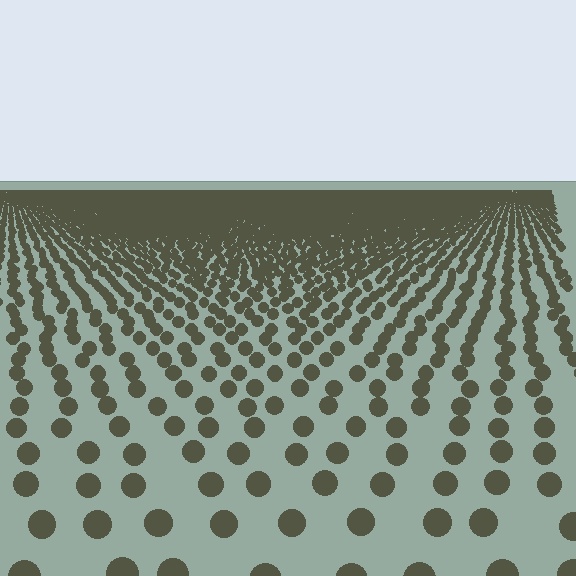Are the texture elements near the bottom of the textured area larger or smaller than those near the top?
Larger. Near the bottom, elements are closer to the viewer and appear at a bigger on-screen size.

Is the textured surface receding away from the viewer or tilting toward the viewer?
The surface is receding away from the viewer. Texture elements get smaller and denser toward the top.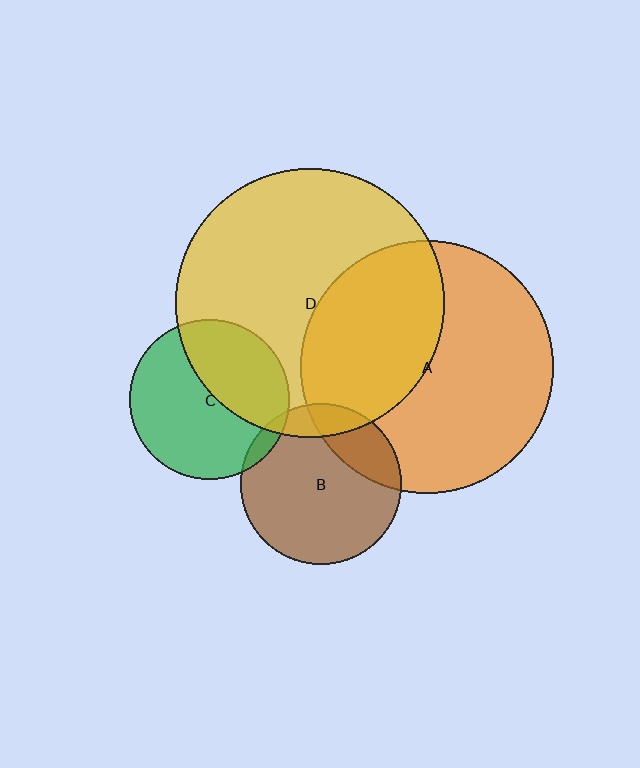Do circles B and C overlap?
Yes.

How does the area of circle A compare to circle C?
Approximately 2.5 times.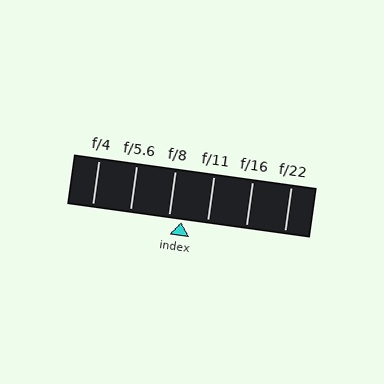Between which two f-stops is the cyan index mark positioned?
The index mark is between f/8 and f/11.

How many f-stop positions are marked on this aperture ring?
There are 6 f-stop positions marked.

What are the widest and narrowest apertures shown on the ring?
The widest aperture shown is f/4 and the narrowest is f/22.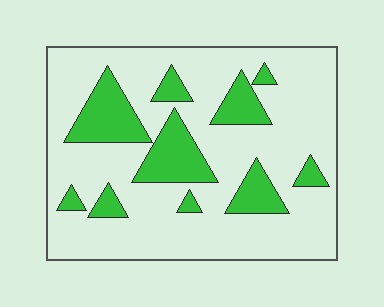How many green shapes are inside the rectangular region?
10.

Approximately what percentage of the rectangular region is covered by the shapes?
Approximately 20%.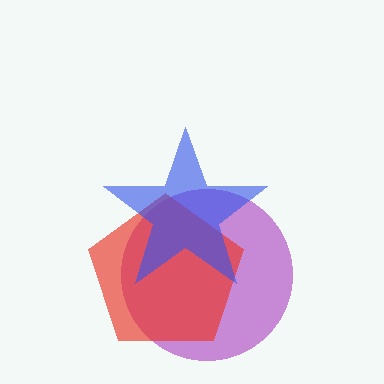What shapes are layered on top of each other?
The layered shapes are: a purple circle, a red pentagon, a blue star.